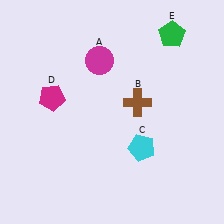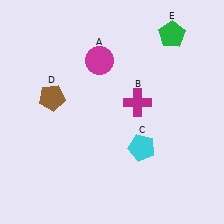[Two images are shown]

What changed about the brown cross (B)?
In Image 1, B is brown. In Image 2, it changed to magenta.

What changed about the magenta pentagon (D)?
In Image 1, D is magenta. In Image 2, it changed to brown.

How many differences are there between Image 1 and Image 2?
There are 2 differences between the two images.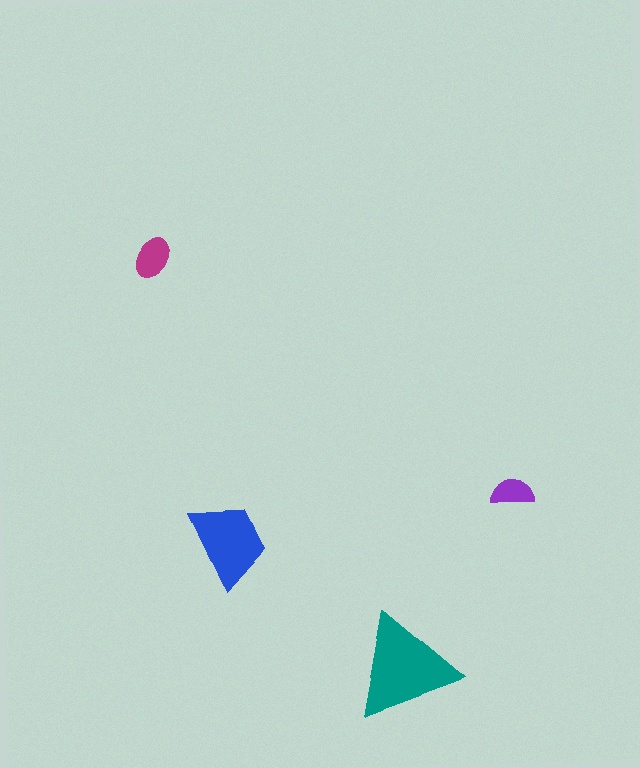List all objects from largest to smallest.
The teal triangle, the blue trapezoid, the magenta ellipse, the purple semicircle.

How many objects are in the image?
There are 4 objects in the image.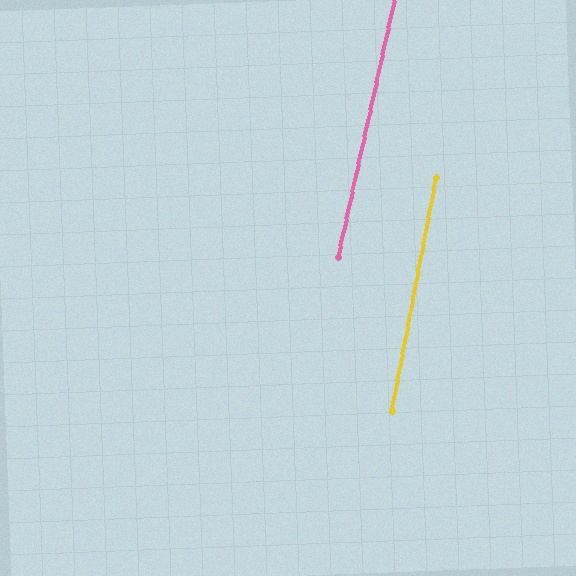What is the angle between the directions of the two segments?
Approximately 2 degrees.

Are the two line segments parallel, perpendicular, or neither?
Parallel — their directions differ by only 1.5°.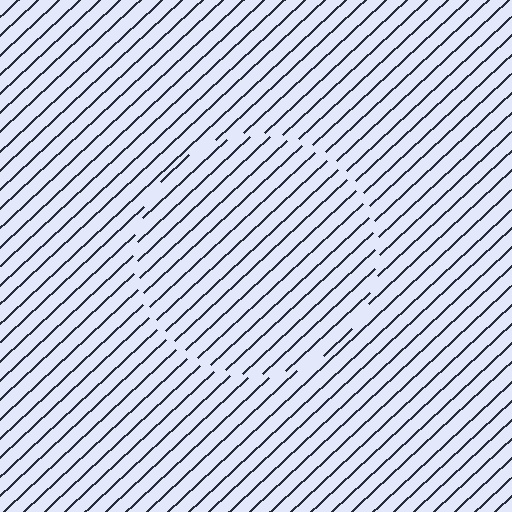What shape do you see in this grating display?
An illusory circle. The interior of the shape contains the same grating, shifted by half a period — the contour is defined by the phase discontinuity where line-ends from the inner and outer gratings abut.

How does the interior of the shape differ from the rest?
The interior of the shape contains the same grating, shifted by half a period — the contour is defined by the phase discontinuity where line-ends from the inner and outer gratings abut.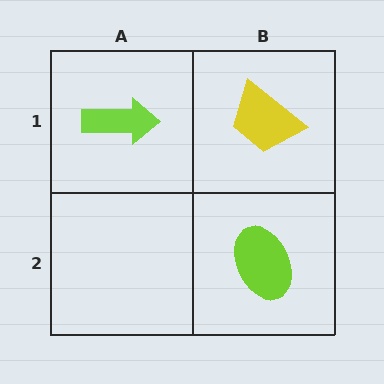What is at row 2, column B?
A lime ellipse.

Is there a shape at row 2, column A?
No, that cell is empty.